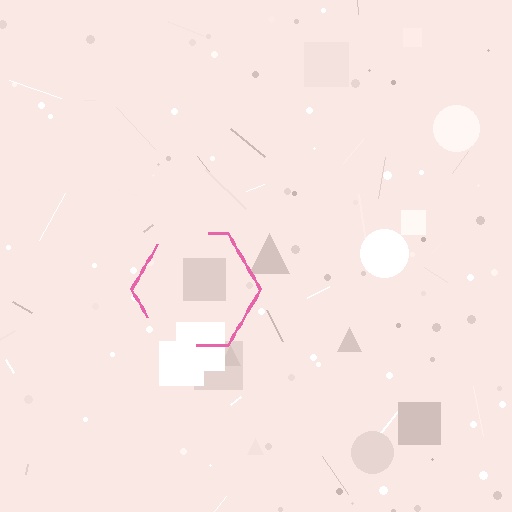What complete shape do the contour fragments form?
The contour fragments form a hexagon.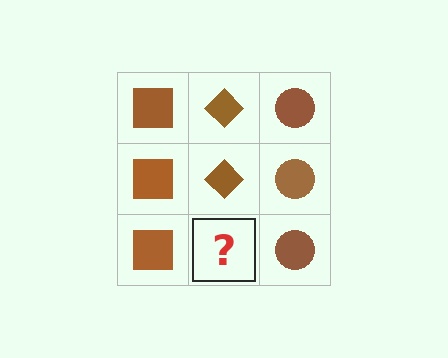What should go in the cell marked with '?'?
The missing cell should contain a brown diamond.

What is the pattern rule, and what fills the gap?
The rule is that each column has a consistent shape. The gap should be filled with a brown diamond.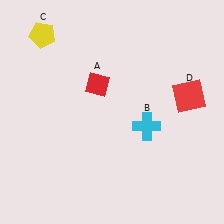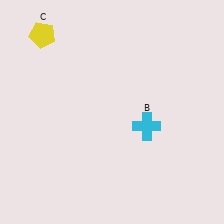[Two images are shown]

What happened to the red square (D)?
The red square (D) was removed in Image 2. It was in the top-right area of Image 1.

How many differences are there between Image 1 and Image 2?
There are 2 differences between the two images.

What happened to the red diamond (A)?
The red diamond (A) was removed in Image 2. It was in the top-left area of Image 1.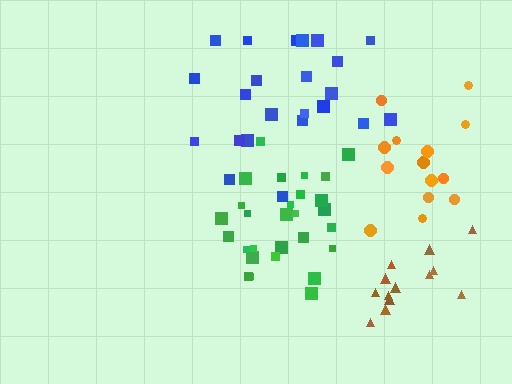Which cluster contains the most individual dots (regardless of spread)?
Green (28).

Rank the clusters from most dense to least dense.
green, brown, orange, blue.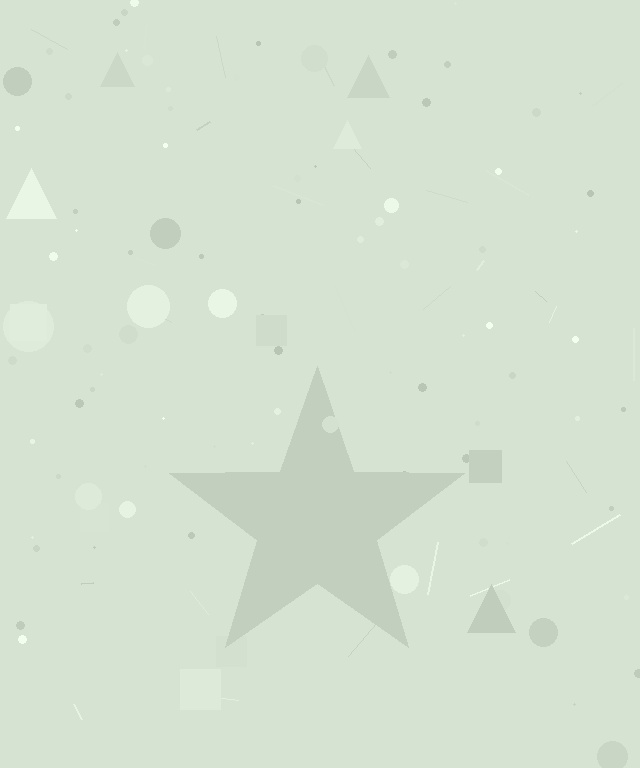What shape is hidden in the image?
A star is hidden in the image.